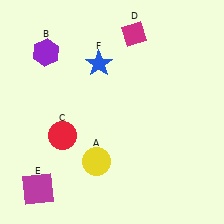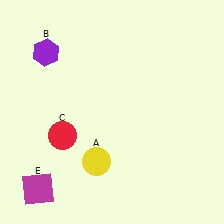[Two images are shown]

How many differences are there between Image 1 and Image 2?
There are 2 differences between the two images.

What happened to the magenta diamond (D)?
The magenta diamond (D) was removed in Image 2. It was in the top-right area of Image 1.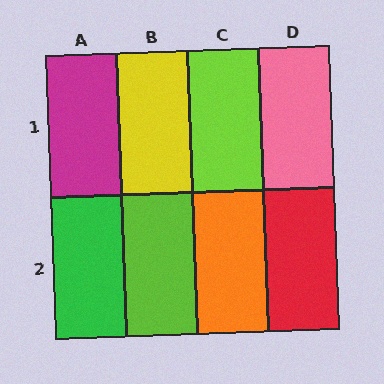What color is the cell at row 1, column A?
Magenta.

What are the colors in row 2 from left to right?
Green, lime, orange, red.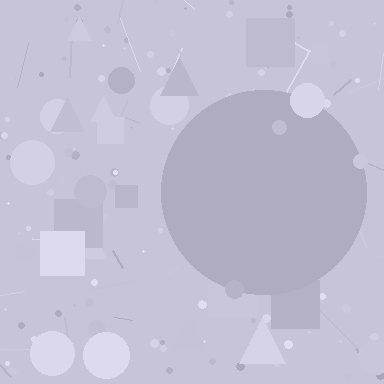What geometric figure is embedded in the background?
A circle is embedded in the background.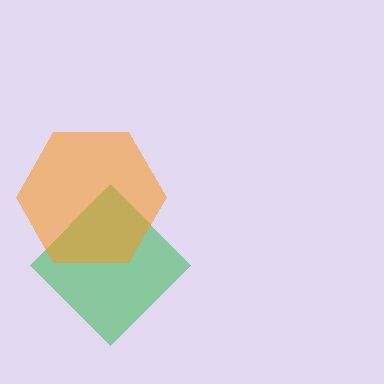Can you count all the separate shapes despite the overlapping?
Yes, there are 2 separate shapes.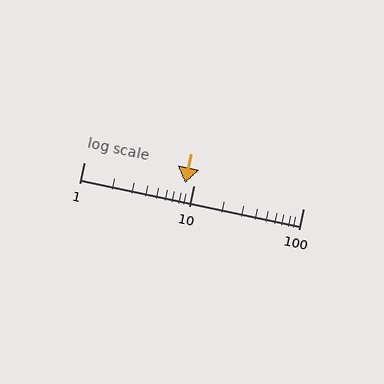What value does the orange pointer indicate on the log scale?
The pointer indicates approximately 8.4.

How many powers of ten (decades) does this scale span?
The scale spans 2 decades, from 1 to 100.